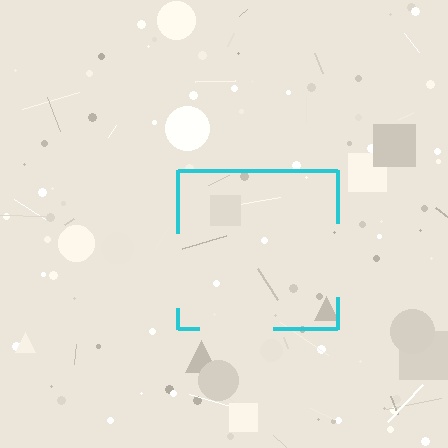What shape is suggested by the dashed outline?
The dashed outline suggests a square.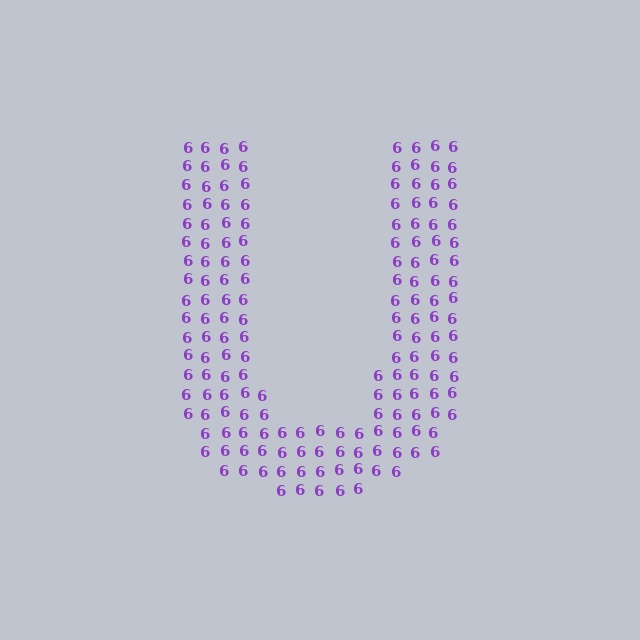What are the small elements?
The small elements are digit 6's.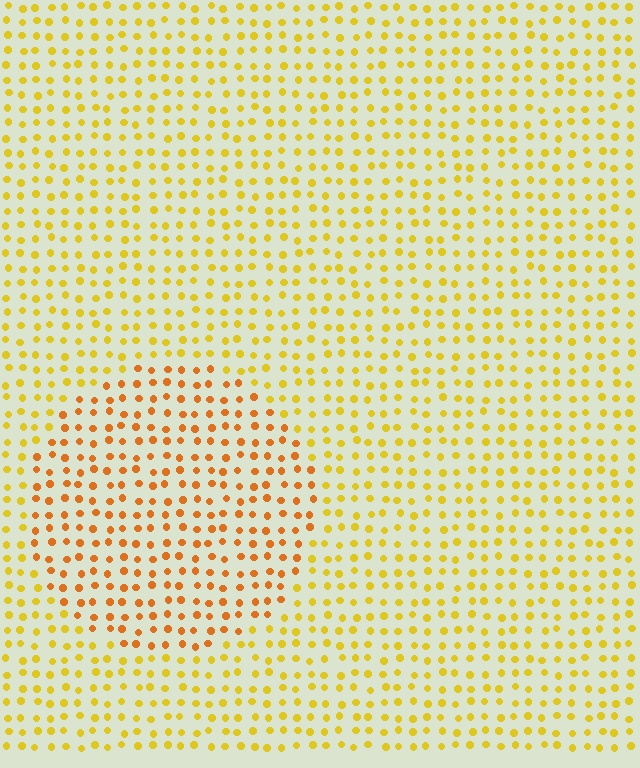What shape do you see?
I see a circle.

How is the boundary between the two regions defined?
The boundary is defined purely by a slight shift in hue (about 27 degrees). Spacing, size, and orientation are identical on both sides.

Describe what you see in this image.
The image is filled with small yellow elements in a uniform arrangement. A circle-shaped region is visible where the elements are tinted to a slightly different hue, forming a subtle color boundary.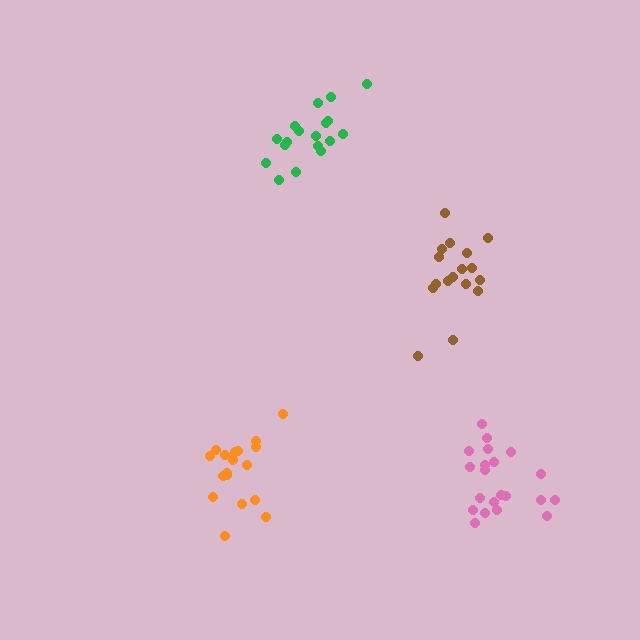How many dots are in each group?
Group 1: 17 dots, Group 2: 18 dots, Group 3: 18 dots, Group 4: 21 dots (74 total).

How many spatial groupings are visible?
There are 4 spatial groupings.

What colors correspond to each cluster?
The clusters are colored: brown, green, orange, pink.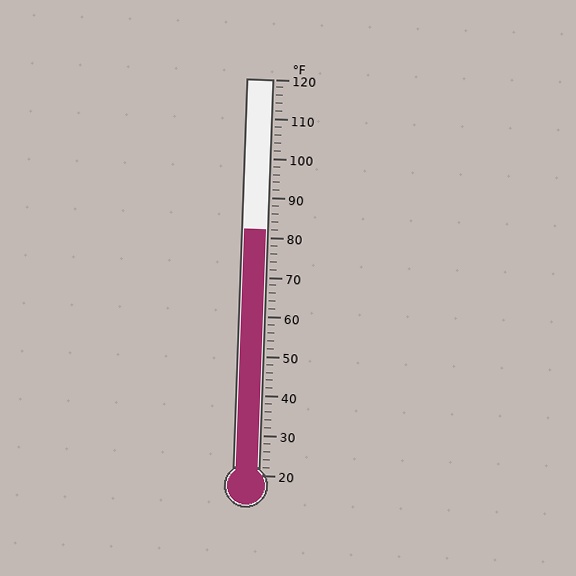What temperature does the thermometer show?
The thermometer shows approximately 82°F.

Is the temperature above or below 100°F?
The temperature is below 100°F.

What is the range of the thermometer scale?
The thermometer scale ranges from 20°F to 120°F.